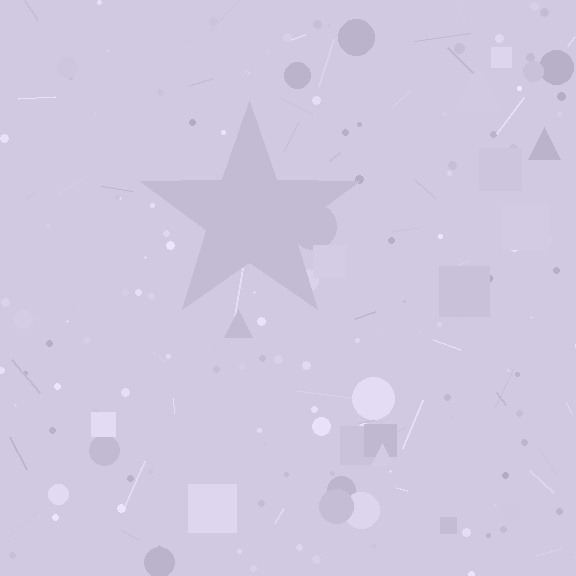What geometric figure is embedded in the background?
A star is embedded in the background.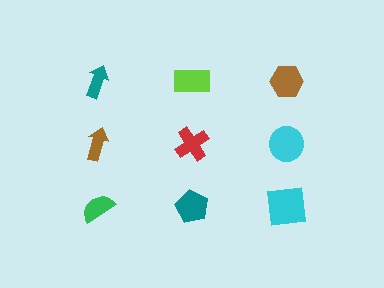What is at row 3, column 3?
A cyan square.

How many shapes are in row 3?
3 shapes.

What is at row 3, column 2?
A teal pentagon.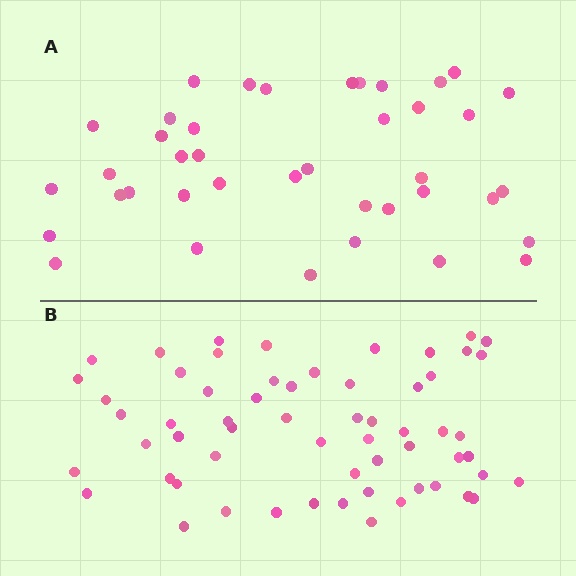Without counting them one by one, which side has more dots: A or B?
Region B (the bottom region) has more dots.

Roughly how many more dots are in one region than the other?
Region B has approximately 20 more dots than region A.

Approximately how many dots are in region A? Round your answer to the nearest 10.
About 40 dots.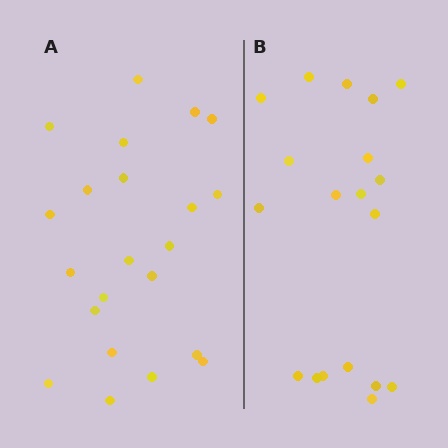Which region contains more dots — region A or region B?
Region A (the left region) has more dots.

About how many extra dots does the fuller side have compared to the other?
Region A has just a few more — roughly 2 or 3 more dots than region B.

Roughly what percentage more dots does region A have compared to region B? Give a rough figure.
About 15% more.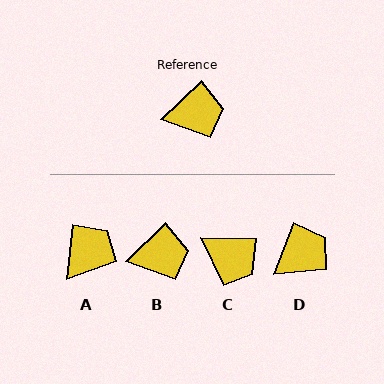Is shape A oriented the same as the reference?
No, it is off by about 40 degrees.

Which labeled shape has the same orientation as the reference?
B.